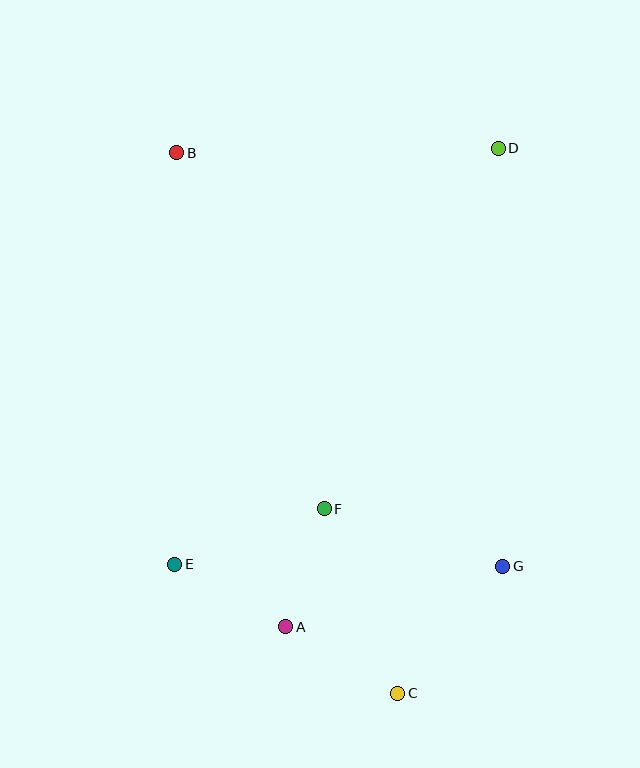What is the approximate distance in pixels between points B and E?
The distance between B and E is approximately 411 pixels.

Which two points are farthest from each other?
Points B and C are farthest from each other.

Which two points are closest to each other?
Points A and F are closest to each other.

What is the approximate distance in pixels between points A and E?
The distance between A and E is approximately 127 pixels.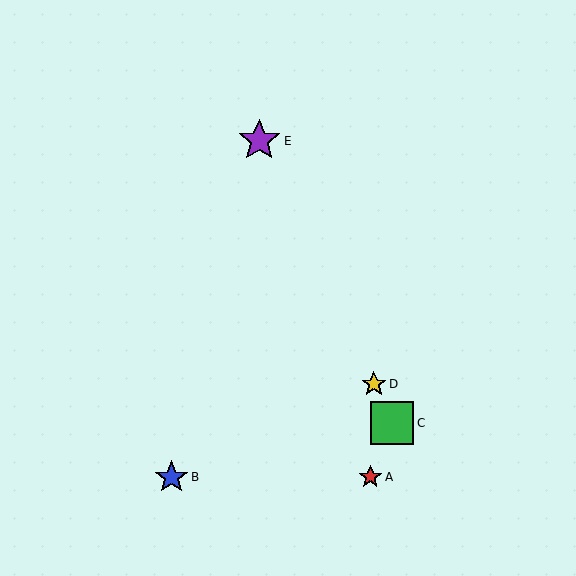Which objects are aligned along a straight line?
Objects C, D, E are aligned along a straight line.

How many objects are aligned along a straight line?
3 objects (C, D, E) are aligned along a straight line.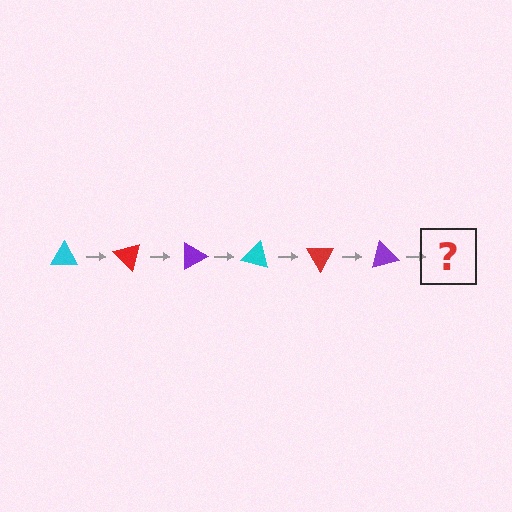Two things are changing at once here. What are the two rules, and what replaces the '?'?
The two rules are that it rotates 45 degrees each step and the color cycles through cyan, red, and purple. The '?' should be a cyan triangle, rotated 270 degrees from the start.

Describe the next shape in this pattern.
It should be a cyan triangle, rotated 270 degrees from the start.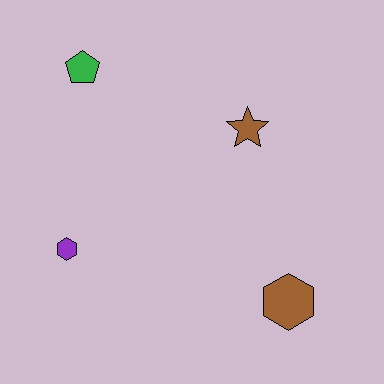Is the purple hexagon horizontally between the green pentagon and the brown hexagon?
No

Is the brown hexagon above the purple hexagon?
No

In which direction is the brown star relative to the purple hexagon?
The brown star is to the right of the purple hexagon.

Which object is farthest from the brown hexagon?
The green pentagon is farthest from the brown hexagon.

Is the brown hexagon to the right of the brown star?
Yes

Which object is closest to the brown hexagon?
The brown star is closest to the brown hexagon.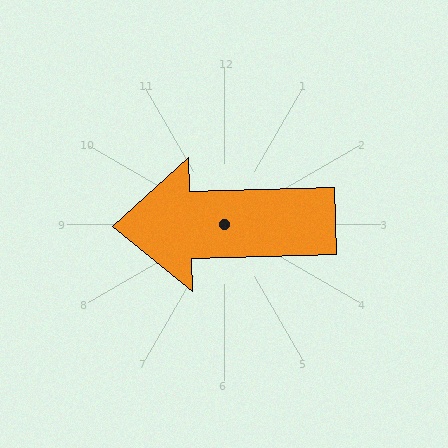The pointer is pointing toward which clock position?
Roughly 9 o'clock.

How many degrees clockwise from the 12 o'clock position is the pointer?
Approximately 269 degrees.